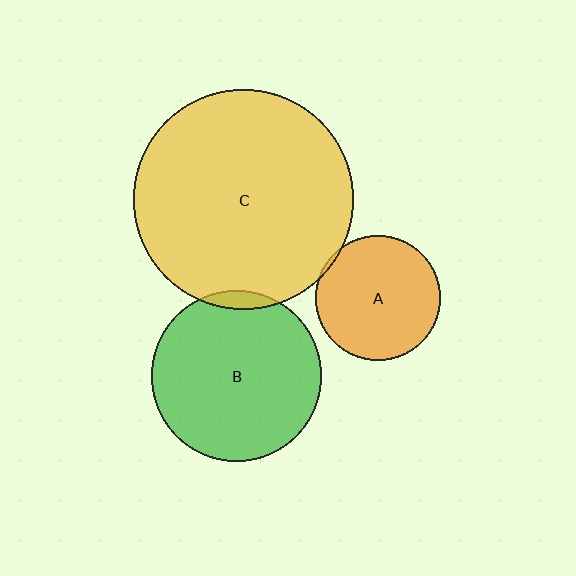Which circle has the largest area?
Circle C (yellow).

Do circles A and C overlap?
Yes.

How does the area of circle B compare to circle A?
Approximately 1.8 times.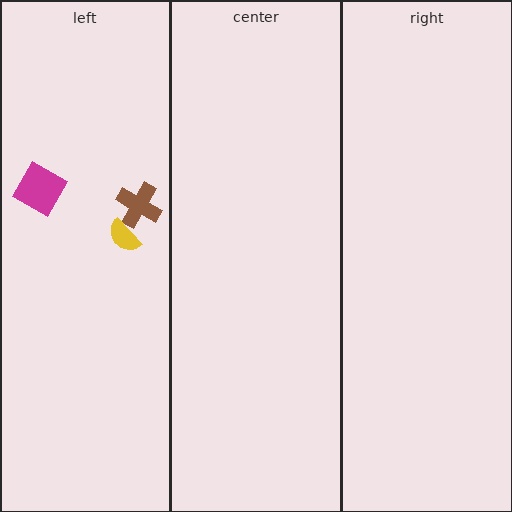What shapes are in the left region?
The brown cross, the yellow semicircle, the magenta square.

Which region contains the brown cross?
The left region.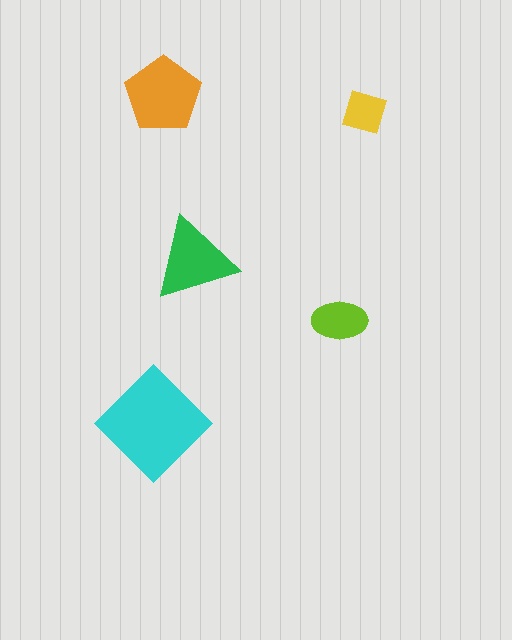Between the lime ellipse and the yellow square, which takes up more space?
The lime ellipse.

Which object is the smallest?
The yellow square.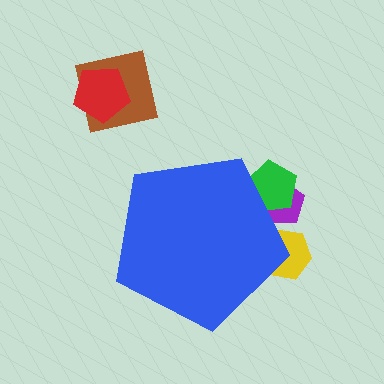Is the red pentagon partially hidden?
No, the red pentagon is fully visible.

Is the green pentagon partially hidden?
Yes, the green pentagon is partially hidden behind the blue pentagon.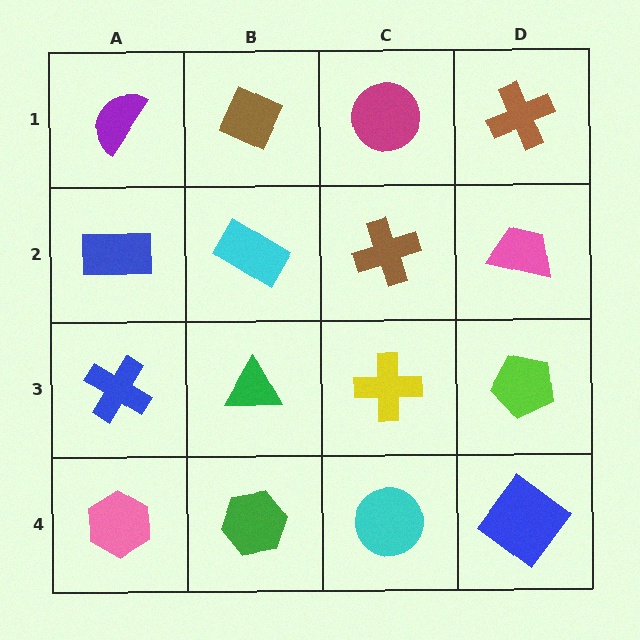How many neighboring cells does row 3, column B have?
4.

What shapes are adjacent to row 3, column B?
A cyan rectangle (row 2, column B), a green hexagon (row 4, column B), a blue cross (row 3, column A), a yellow cross (row 3, column C).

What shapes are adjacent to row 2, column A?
A purple semicircle (row 1, column A), a blue cross (row 3, column A), a cyan rectangle (row 2, column B).